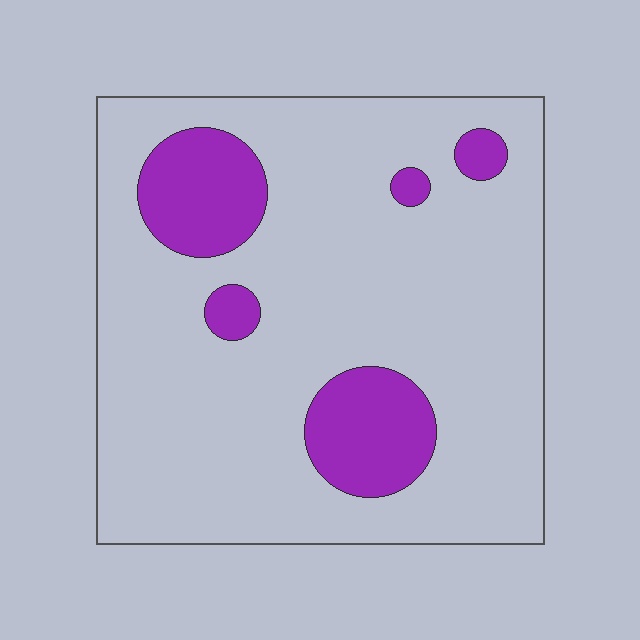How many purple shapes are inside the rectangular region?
5.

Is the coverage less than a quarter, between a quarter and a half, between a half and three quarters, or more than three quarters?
Less than a quarter.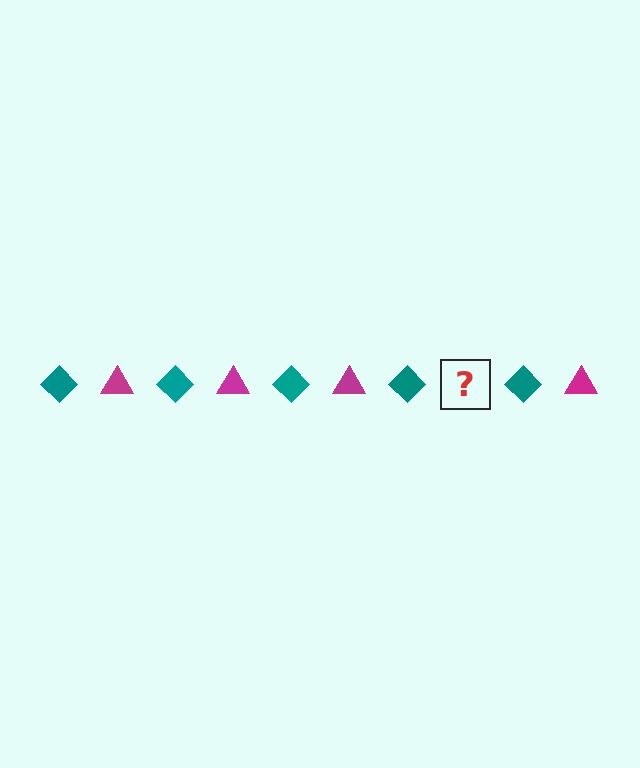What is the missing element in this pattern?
The missing element is a magenta triangle.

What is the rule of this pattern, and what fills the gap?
The rule is that the pattern alternates between teal diamond and magenta triangle. The gap should be filled with a magenta triangle.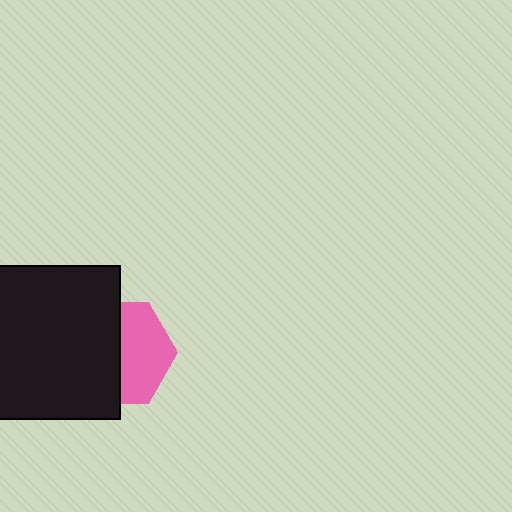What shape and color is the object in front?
The object in front is a black square.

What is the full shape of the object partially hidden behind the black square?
The partially hidden object is a pink hexagon.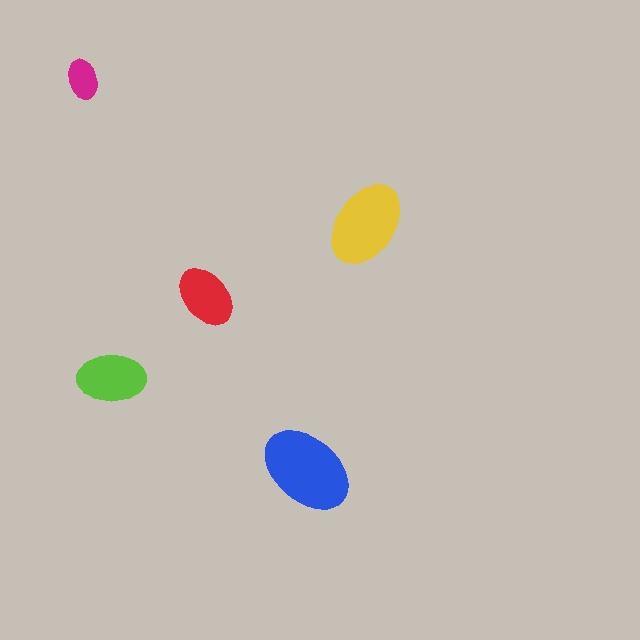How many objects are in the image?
There are 5 objects in the image.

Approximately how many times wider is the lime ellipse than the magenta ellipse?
About 1.5 times wider.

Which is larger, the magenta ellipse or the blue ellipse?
The blue one.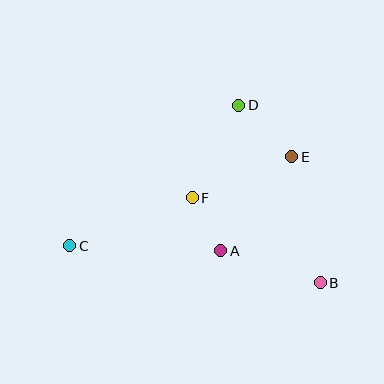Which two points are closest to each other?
Points A and F are closest to each other.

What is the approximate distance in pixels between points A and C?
The distance between A and C is approximately 151 pixels.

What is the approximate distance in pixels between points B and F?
The distance between B and F is approximately 154 pixels.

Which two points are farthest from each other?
Points B and C are farthest from each other.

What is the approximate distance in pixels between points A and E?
The distance between A and E is approximately 118 pixels.